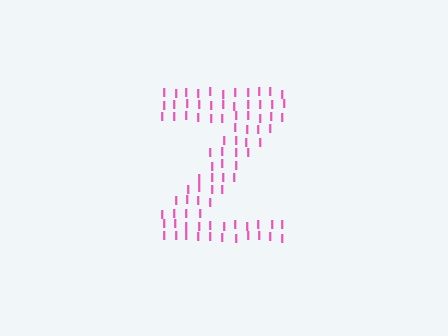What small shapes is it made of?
It is made of small letter I's.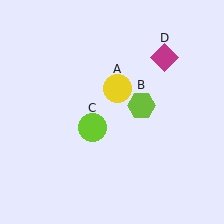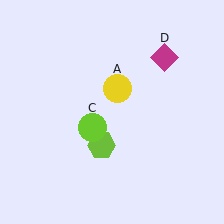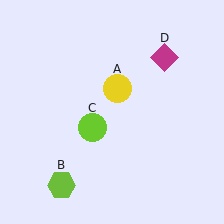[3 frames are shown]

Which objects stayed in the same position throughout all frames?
Yellow circle (object A) and lime circle (object C) and magenta diamond (object D) remained stationary.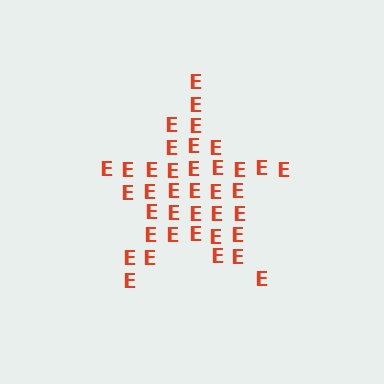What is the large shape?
The large shape is a star.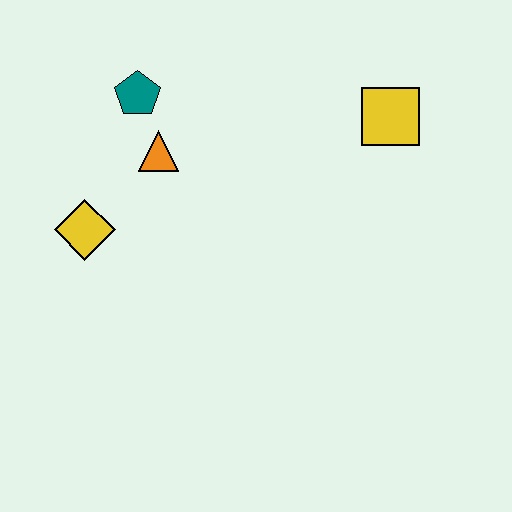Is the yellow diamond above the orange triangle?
No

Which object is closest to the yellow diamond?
The orange triangle is closest to the yellow diamond.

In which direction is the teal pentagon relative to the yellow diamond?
The teal pentagon is above the yellow diamond.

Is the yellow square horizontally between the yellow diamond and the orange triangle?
No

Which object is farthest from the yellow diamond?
The yellow square is farthest from the yellow diamond.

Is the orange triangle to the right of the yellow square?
No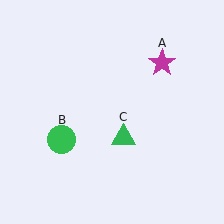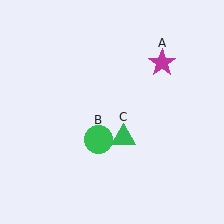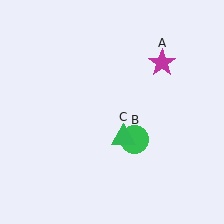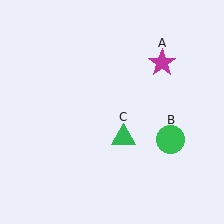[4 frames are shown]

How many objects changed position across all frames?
1 object changed position: green circle (object B).